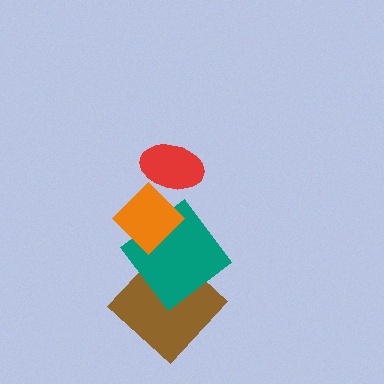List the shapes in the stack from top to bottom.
From top to bottom: the red ellipse, the orange diamond, the teal diamond, the brown diamond.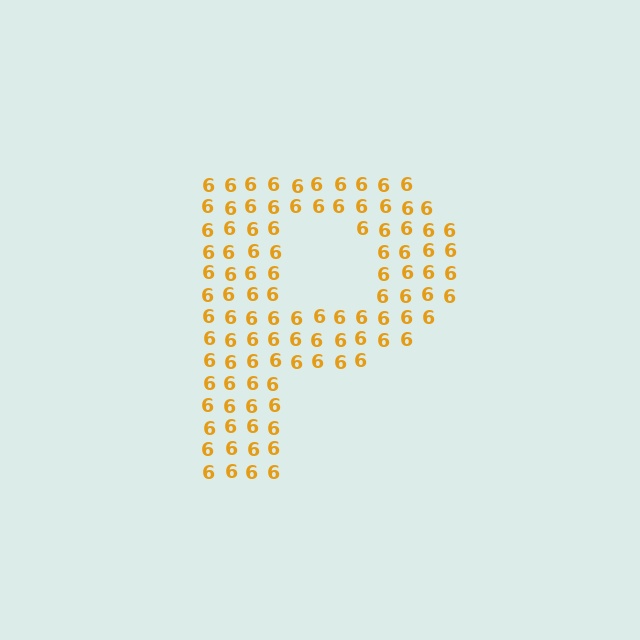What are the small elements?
The small elements are digit 6's.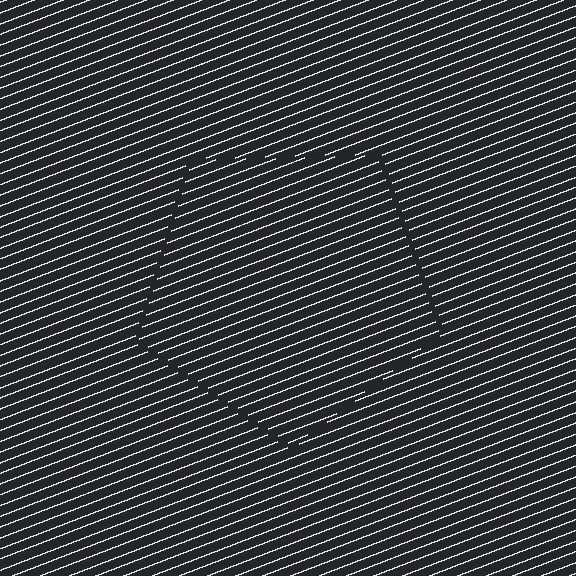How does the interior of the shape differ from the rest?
The interior of the shape contains the same grating, shifted by half a period — the contour is defined by the phase discontinuity where line-ends from the inner and outer gratings abut.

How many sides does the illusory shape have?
5 sides — the line-ends trace a pentagon.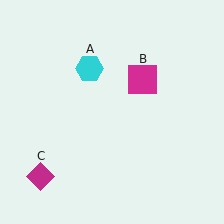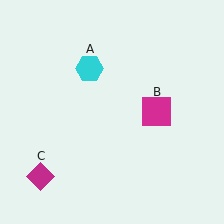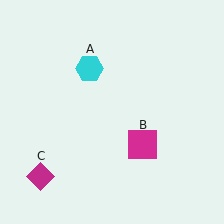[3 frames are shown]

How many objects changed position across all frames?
1 object changed position: magenta square (object B).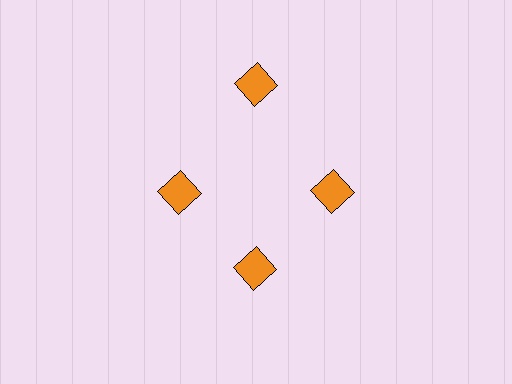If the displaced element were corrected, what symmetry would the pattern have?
It would have 4-fold rotational symmetry — the pattern would map onto itself every 90 degrees.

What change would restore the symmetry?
The symmetry would be restored by moving it inward, back onto the ring so that all 4 squares sit at equal angles and equal distance from the center.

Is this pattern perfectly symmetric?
No. The 4 orange squares are arranged in a ring, but one element near the 12 o'clock position is pushed outward from the center, breaking the 4-fold rotational symmetry.